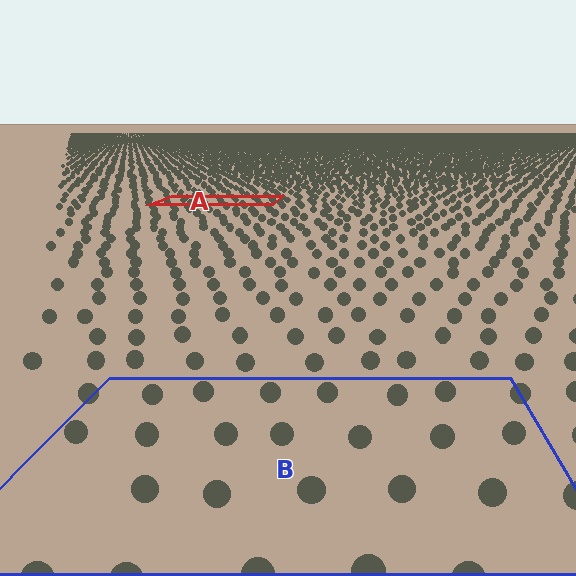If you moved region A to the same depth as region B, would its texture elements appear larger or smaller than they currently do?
They would appear larger. At a closer depth, the same texture elements are projected at a bigger on-screen size.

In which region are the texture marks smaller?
The texture marks are smaller in region A, because it is farther away.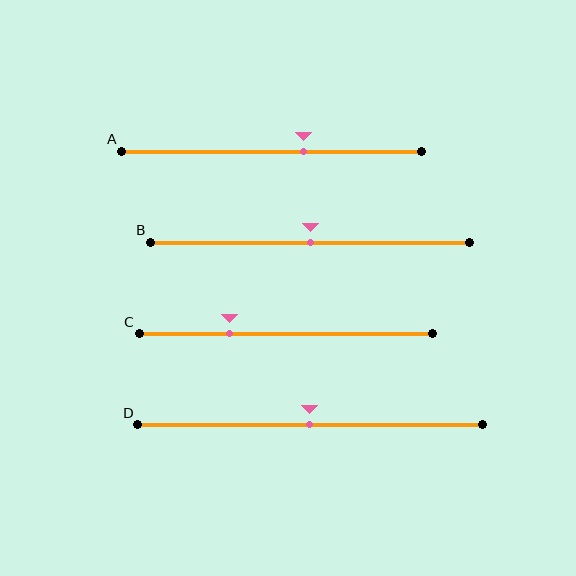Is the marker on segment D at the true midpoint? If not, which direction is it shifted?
Yes, the marker on segment D is at the true midpoint.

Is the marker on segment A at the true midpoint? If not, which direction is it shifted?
No, the marker on segment A is shifted to the right by about 11% of the segment length.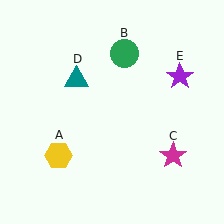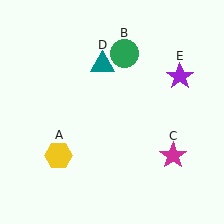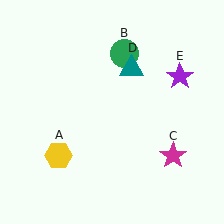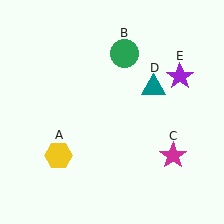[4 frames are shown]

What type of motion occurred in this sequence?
The teal triangle (object D) rotated clockwise around the center of the scene.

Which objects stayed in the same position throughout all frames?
Yellow hexagon (object A) and green circle (object B) and magenta star (object C) and purple star (object E) remained stationary.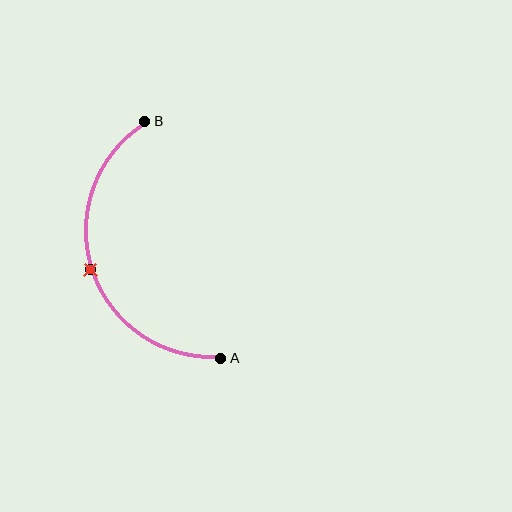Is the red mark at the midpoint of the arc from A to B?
Yes. The red mark lies on the arc at equal arc-length from both A and B — it is the arc midpoint.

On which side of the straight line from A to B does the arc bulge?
The arc bulges to the left of the straight line connecting A and B.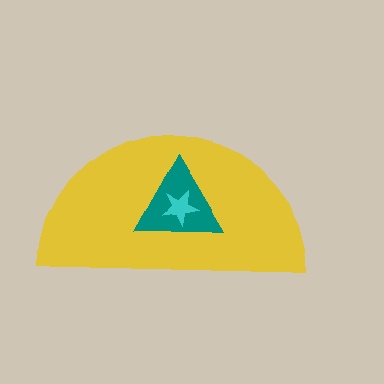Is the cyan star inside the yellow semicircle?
Yes.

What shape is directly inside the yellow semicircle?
The teal triangle.